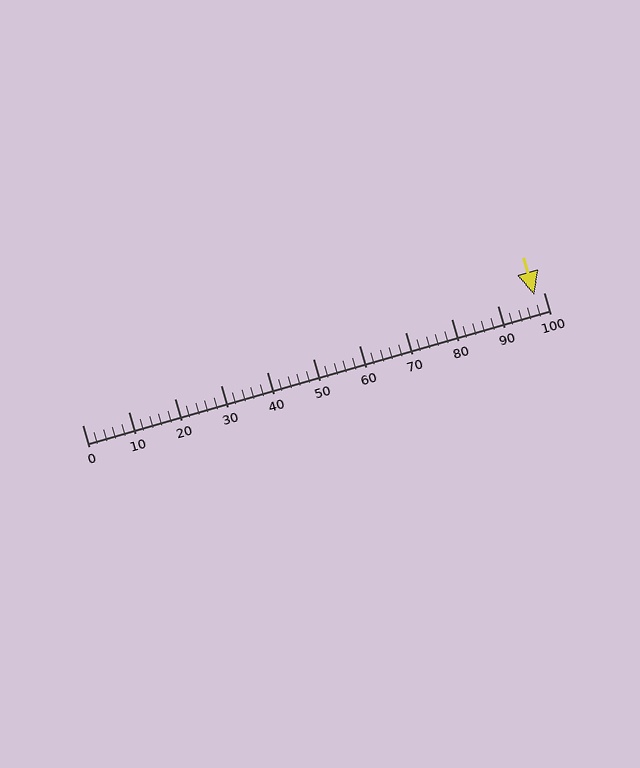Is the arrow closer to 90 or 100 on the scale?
The arrow is closer to 100.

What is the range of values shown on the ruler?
The ruler shows values from 0 to 100.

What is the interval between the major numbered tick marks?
The major tick marks are spaced 10 units apart.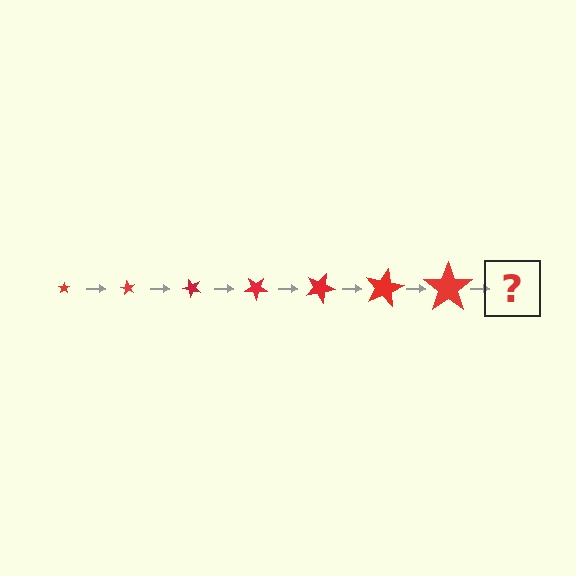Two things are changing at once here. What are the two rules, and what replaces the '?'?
The two rules are that the star grows larger each step and it rotates 60 degrees each step. The '?' should be a star, larger than the previous one and rotated 420 degrees from the start.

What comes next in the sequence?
The next element should be a star, larger than the previous one and rotated 420 degrees from the start.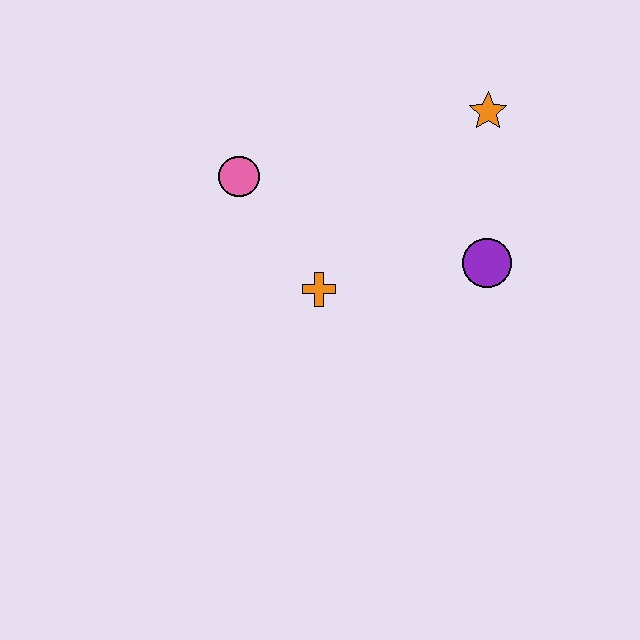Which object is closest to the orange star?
The purple circle is closest to the orange star.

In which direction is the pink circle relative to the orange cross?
The pink circle is above the orange cross.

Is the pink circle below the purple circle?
No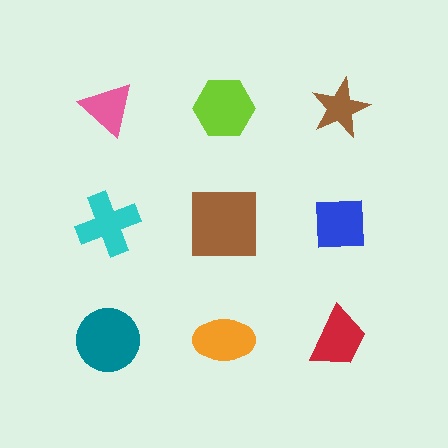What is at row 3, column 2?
An orange ellipse.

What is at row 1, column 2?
A lime hexagon.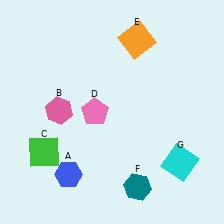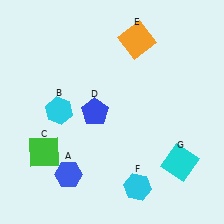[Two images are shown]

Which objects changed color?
B changed from pink to cyan. D changed from pink to blue. F changed from teal to cyan.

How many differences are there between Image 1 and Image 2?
There are 3 differences between the two images.